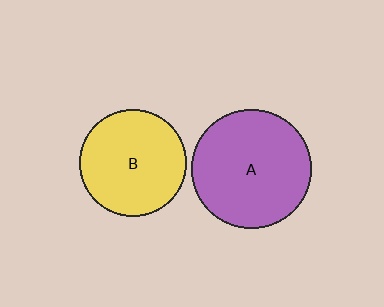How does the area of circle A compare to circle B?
Approximately 1.2 times.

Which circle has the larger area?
Circle A (purple).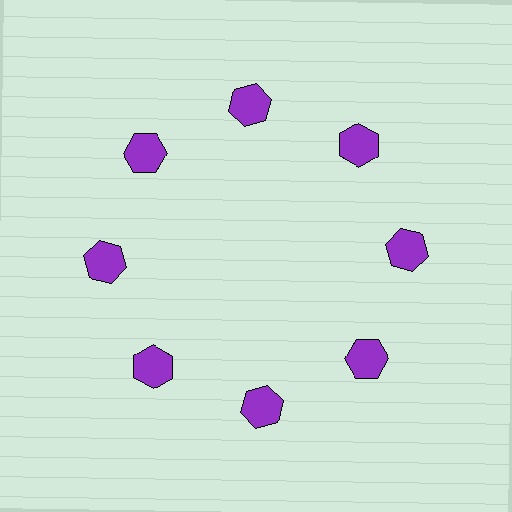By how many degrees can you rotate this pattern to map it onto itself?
The pattern maps onto itself every 45 degrees of rotation.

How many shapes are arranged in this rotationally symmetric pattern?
There are 8 shapes, arranged in 8 groups of 1.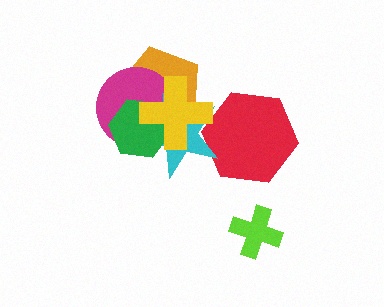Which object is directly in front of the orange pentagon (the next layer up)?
The magenta circle is directly in front of the orange pentagon.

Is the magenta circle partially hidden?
Yes, it is partially covered by another shape.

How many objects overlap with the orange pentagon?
4 objects overlap with the orange pentagon.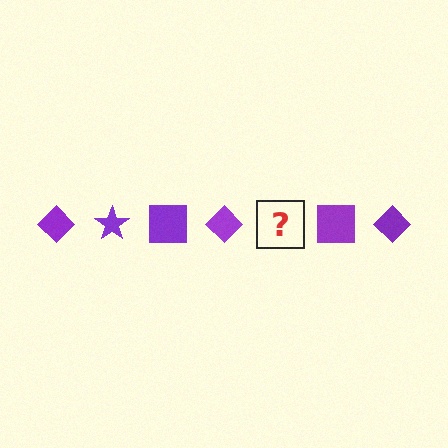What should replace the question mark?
The question mark should be replaced with a purple star.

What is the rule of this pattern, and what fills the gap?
The rule is that the pattern cycles through diamond, star, square shapes in purple. The gap should be filled with a purple star.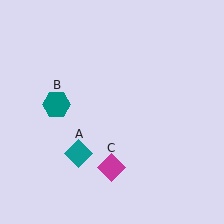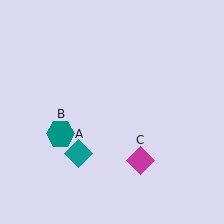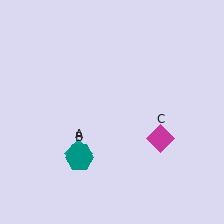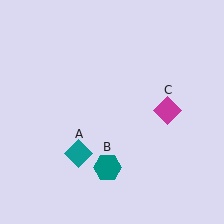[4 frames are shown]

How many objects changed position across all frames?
2 objects changed position: teal hexagon (object B), magenta diamond (object C).